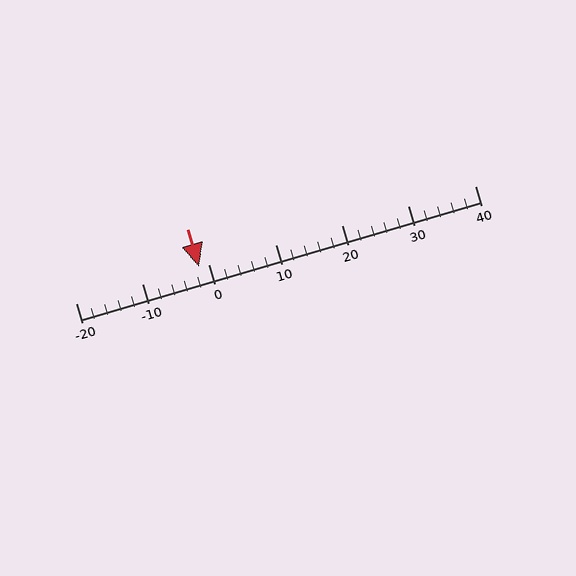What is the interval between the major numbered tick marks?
The major tick marks are spaced 10 units apart.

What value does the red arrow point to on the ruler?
The red arrow points to approximately -2.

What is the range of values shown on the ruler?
The ruler shows values from -20 to 40.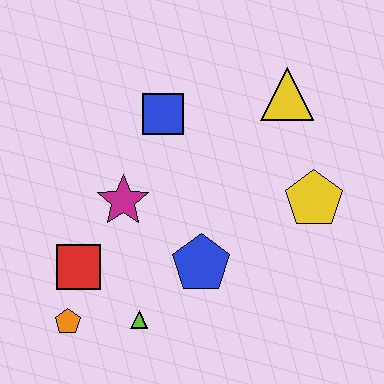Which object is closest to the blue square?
The magenta star is closest to the blue square.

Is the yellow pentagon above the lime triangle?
Yes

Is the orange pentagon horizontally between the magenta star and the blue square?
No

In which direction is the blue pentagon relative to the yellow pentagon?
The blue pentagon is to the left of the yellow pentagon.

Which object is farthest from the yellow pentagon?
The orange pentagon is farthest from the yellow pentagon.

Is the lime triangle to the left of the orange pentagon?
No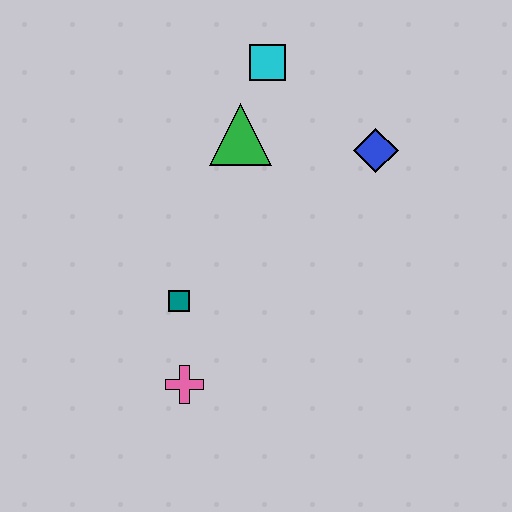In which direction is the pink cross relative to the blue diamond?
The pink cross is below the blue diamond.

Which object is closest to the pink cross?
The teal square is closest to the pink cross.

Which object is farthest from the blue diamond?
The pink cross is farthest from the blue diamond.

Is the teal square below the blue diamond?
Yes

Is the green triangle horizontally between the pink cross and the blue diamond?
Yes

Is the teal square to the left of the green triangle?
Yes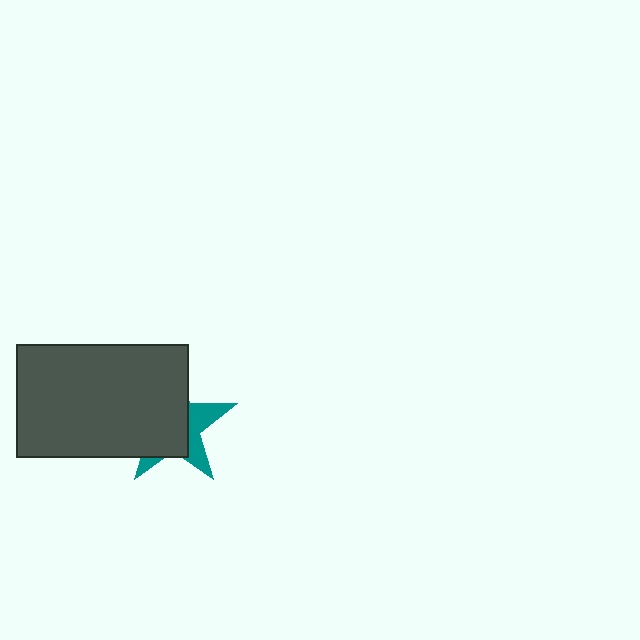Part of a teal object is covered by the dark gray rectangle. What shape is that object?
It is a star.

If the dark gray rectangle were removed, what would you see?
You would see the complete teal star.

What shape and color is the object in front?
The object in front is a dark gray rectangle.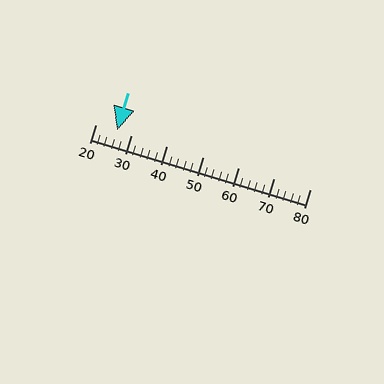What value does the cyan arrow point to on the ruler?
The cyan arrow points to approximately 26.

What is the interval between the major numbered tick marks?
The major tick marks are spaced 10 units apart.